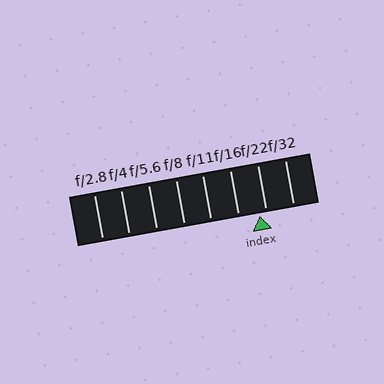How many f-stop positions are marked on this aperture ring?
There are 8 f-stop positions marked.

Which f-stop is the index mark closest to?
The index mark is closest to f/22.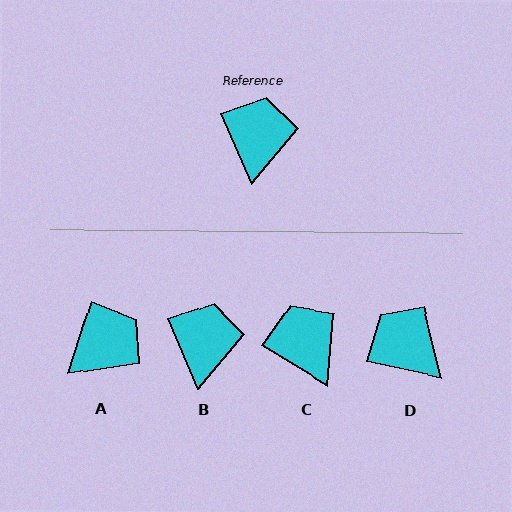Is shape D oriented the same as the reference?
No, it is off by about 54 degrees.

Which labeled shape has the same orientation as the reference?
B.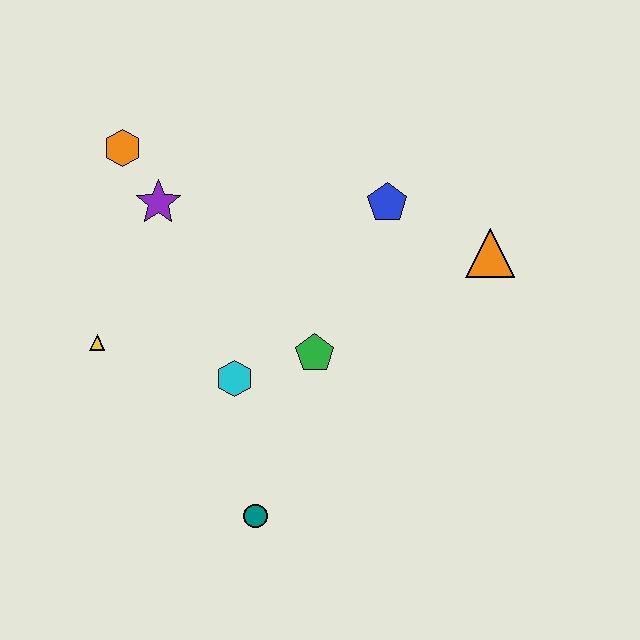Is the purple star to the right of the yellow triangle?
Yes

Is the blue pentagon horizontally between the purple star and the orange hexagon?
No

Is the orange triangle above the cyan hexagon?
Yes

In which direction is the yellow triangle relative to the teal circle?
The yellow triangle is above the teal circle.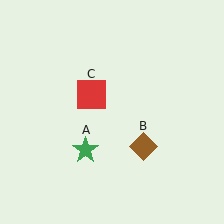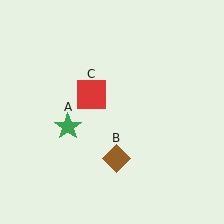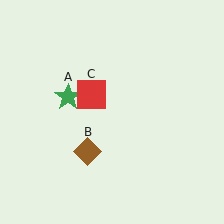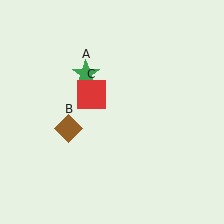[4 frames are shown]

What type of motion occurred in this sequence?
The green star (object A), brown diamond (object B) rotated clockwise around the center of the scene.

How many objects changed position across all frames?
2 objects changed position: green star (object A), brown diamond (object B).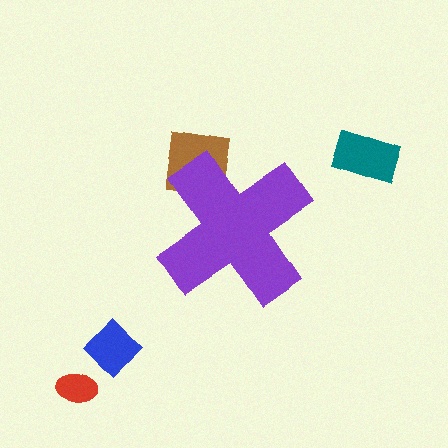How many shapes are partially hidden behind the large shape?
1 shape is partially hidden.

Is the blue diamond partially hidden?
No, the blue diamond is fully visible.